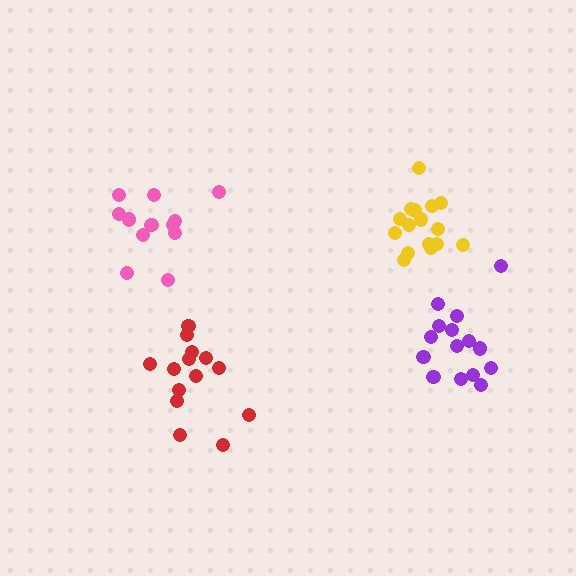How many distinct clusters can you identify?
There are 4 distinct clusters.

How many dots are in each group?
Group 1: 16 dots, Group 2: 15 dots, Group 3: 15 dots, Group 4: 12 dots (58 total).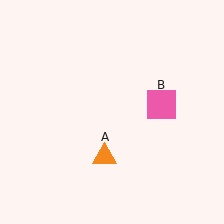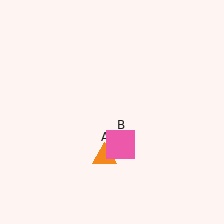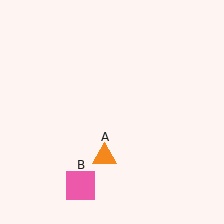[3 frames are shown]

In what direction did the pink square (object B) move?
The pink square (object B) moved down and to the left.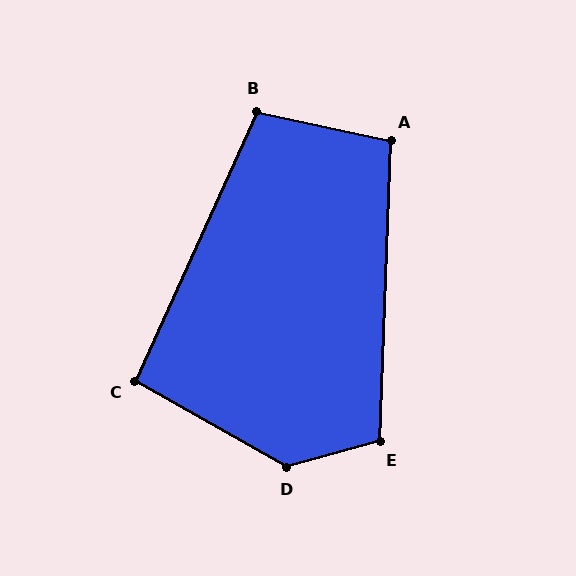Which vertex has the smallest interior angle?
C, at approximately 95 degrees.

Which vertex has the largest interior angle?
D, at approximately 135 degrees.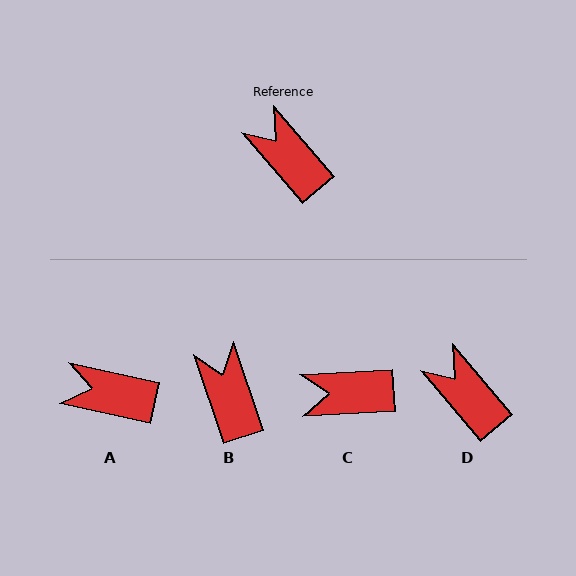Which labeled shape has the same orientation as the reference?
D.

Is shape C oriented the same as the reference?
No, it is off by about 53 degrees.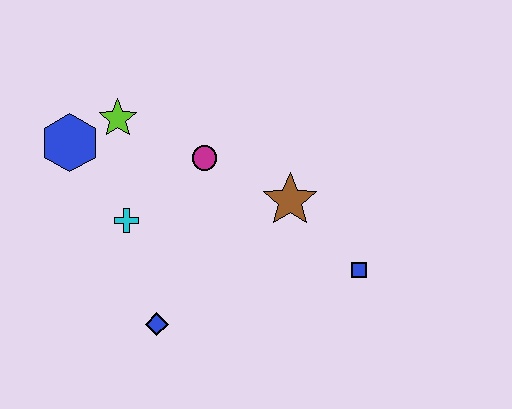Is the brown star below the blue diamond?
No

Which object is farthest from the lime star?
The blue square is farthest from the lime star.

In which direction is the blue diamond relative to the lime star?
The blue diamond is below the lime star.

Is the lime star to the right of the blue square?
No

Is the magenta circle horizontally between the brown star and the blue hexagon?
Yes